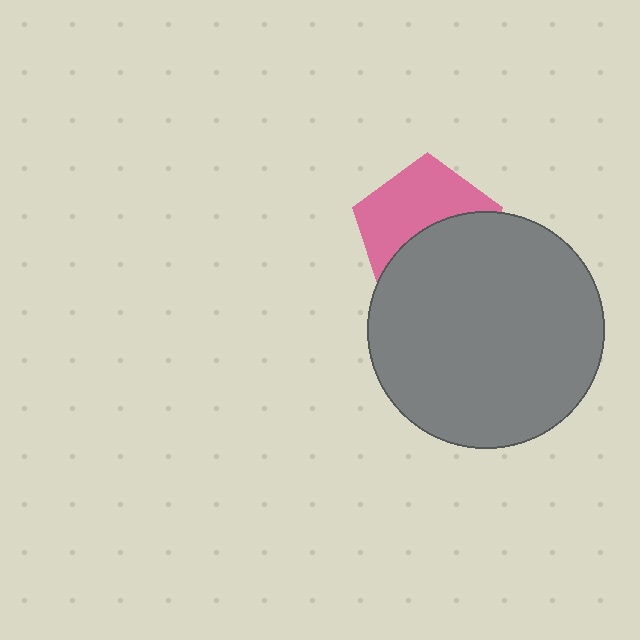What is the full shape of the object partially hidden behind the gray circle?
The partially hidden object is a pink pentagon.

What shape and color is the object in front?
The object in front is a gray circle.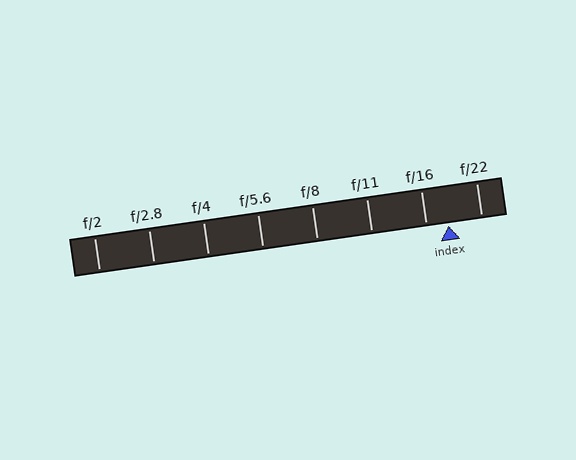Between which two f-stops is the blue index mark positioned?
The index mark is between f/16 and f/22.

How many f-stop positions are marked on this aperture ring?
There are 8 f-stop positions marked.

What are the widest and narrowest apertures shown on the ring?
The widest aperture shown is f/2 and the narrowest is f/22.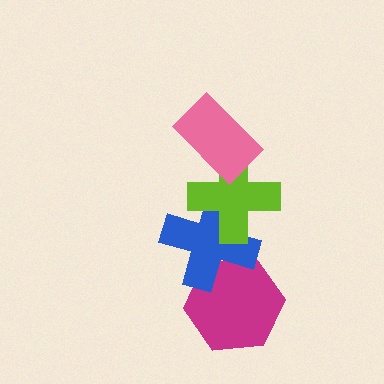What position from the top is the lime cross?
The lime cross is 2nd from the top.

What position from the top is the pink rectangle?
The pink rectangle is 1st from the top.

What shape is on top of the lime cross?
The pink rectangle is on top of the lime cross.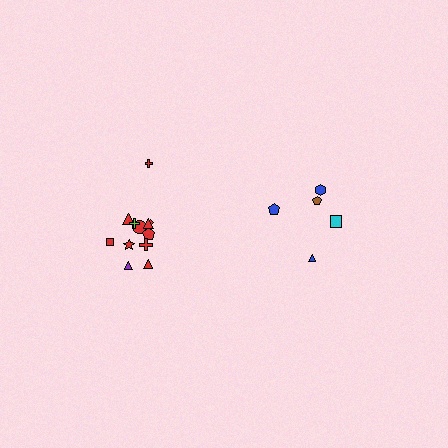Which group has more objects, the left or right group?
The left group.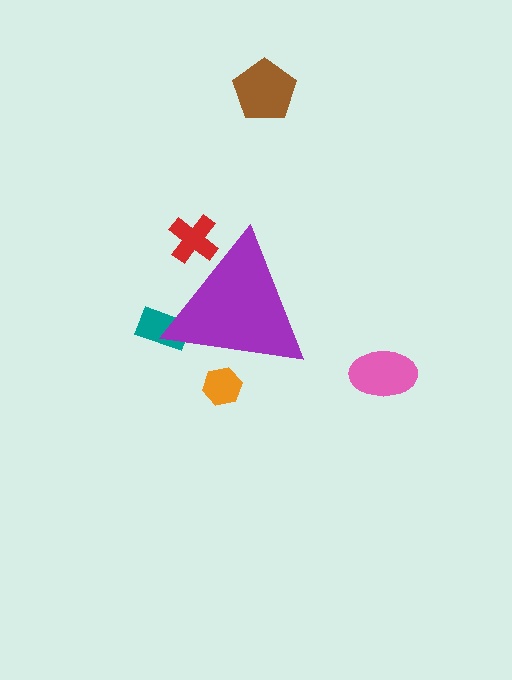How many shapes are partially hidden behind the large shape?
3 shapes are partially hidden.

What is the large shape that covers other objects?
A purple triangle.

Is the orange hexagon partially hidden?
Yes, the orange hexagon is partially hidden behind the purple triangle.